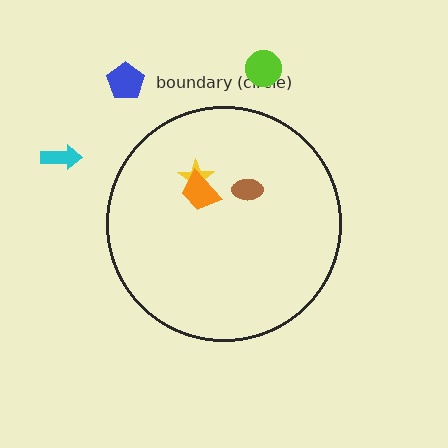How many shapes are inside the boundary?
3 inside, 3 outside.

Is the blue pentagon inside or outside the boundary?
Outside.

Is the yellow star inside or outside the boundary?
Inside.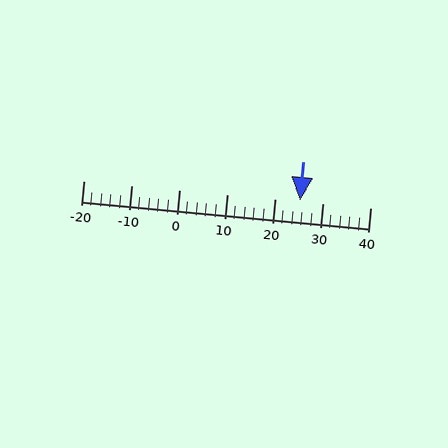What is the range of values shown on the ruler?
The ruler shows values from -20 to 40.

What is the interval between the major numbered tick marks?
The major tick marks are spaced 10 units apart.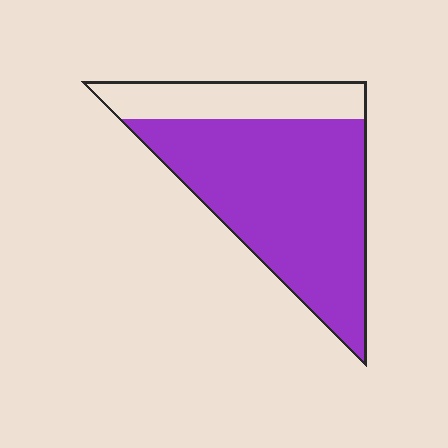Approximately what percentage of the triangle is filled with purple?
Approximately 75%.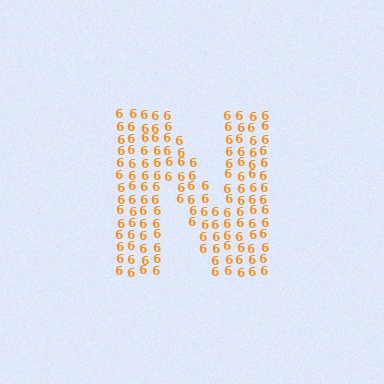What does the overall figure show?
The overall figure shows the letter N.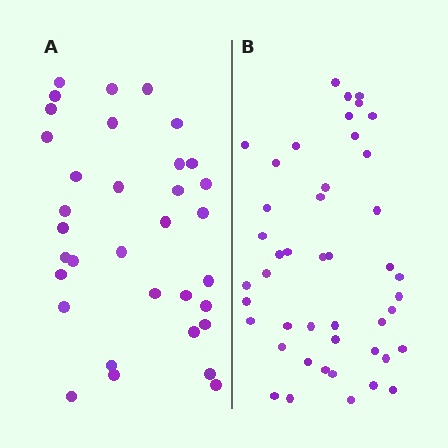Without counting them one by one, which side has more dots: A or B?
Region B (the right region) has more dots.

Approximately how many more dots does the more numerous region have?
Region B has roughly 12 or so more dots than region A.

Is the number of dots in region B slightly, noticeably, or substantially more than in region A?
Region B has noticeably more, but not dramatically so. The ratio is roughly 1.3 to 1.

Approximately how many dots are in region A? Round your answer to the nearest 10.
About 30 dots. (The exact count is 34, which rounds to 30.)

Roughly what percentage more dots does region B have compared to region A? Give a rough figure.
About 30% more.